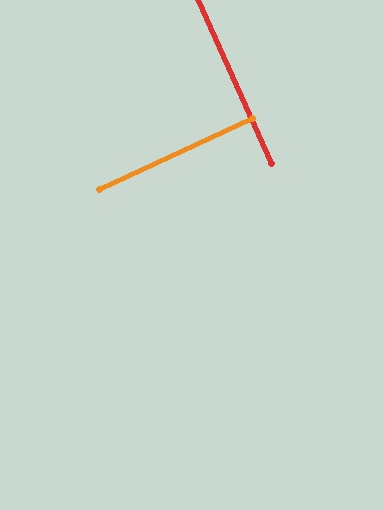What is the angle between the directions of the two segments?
Approximately 89 degrees.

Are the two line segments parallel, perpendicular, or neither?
Perpendicular — they meet at approximately 89°.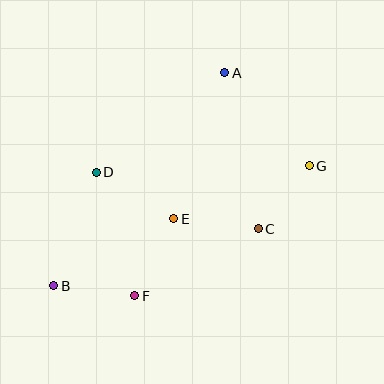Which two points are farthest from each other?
Points B and G are farthest from each other.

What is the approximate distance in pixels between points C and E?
The distance between C and E is approximately 85 pixels.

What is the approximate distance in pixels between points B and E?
The distance between B and E is approximately 137 pixels.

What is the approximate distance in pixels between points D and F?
The distance between D and F is approximately 130 pixels.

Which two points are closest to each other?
Points C and G are closest to each other.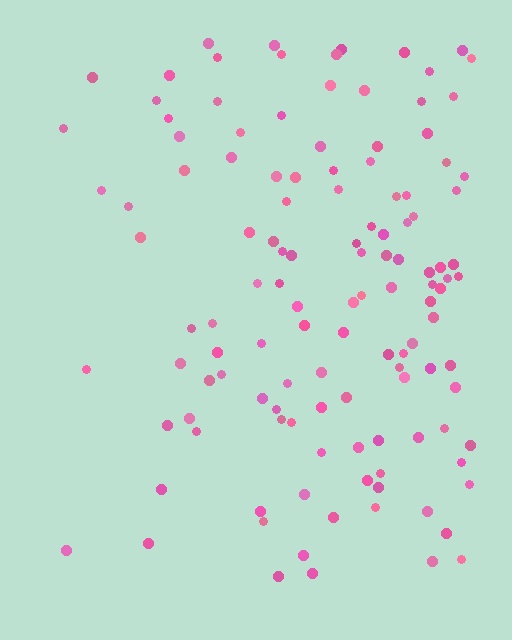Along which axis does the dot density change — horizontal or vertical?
Horizontal.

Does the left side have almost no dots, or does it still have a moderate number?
Still a moderate number, just noticeably fewer than the right.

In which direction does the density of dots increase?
From left to right, with the right side densest.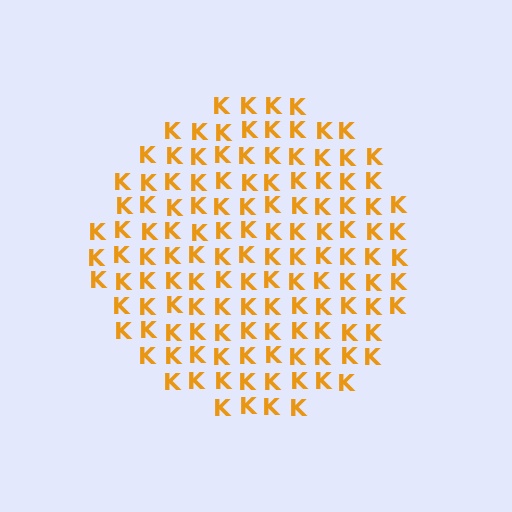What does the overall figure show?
The overall figure shows a circle.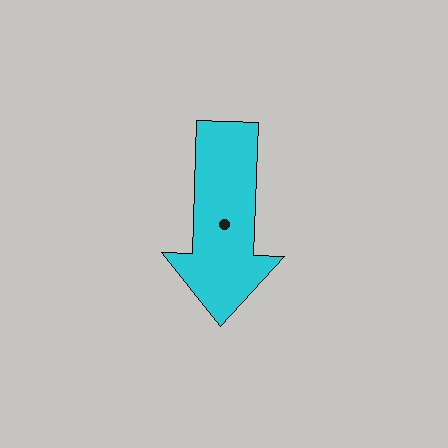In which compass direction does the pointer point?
South.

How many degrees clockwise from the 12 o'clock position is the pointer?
Approximately 182 degrees.